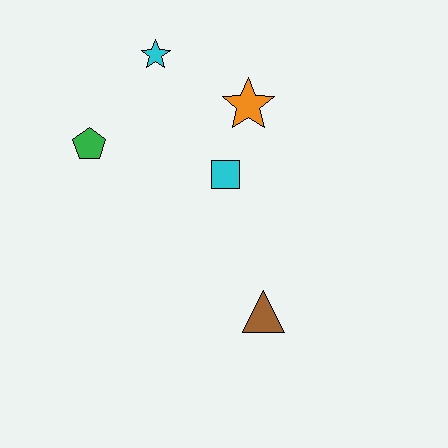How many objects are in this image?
There are 5 objects.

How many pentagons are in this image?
There is 1 pentagon.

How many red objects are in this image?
There are no red objects.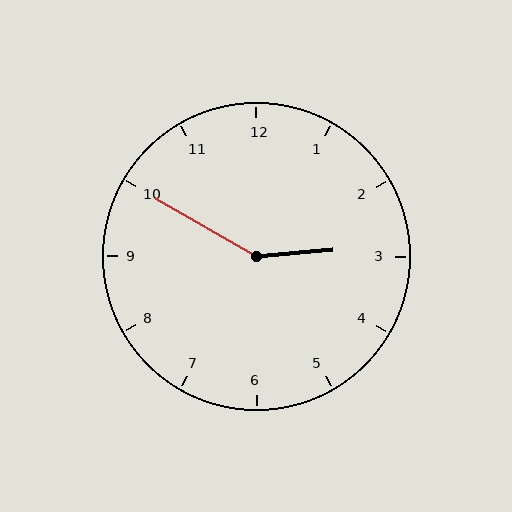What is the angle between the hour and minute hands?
Approximately 145 degrees.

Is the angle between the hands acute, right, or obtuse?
It is obtuse.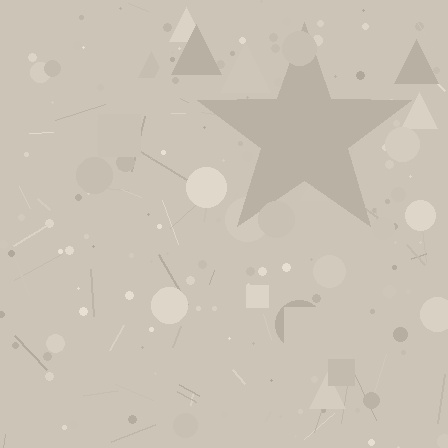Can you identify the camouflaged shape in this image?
The camouflaged shape is a star.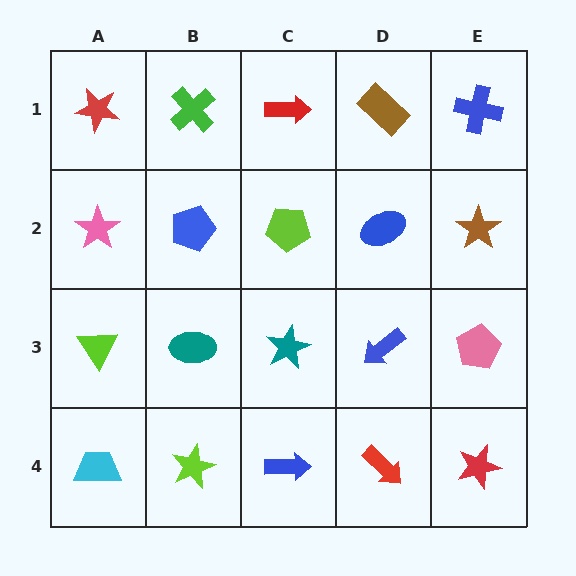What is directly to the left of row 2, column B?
A pink star.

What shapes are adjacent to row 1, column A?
A pink star (row 2, column A), a green cross (row 1, column B).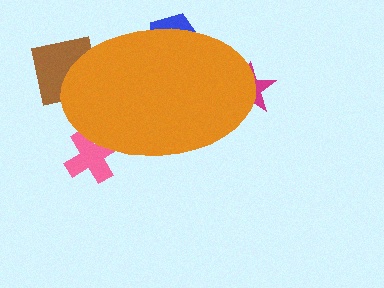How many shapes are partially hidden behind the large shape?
4 shapes are partially hidden.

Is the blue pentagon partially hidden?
Yes, the blue pentagon is partially hidden behind the orange ellipse.